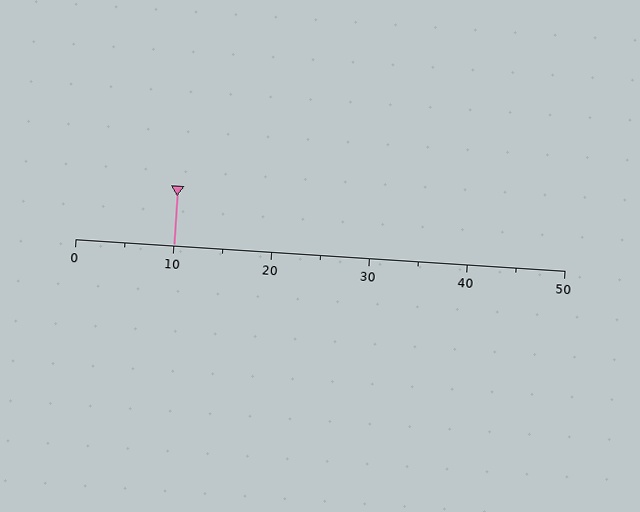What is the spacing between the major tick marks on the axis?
The major ticks are spaced 10 apart.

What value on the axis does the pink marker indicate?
The marker indicates approximately 10.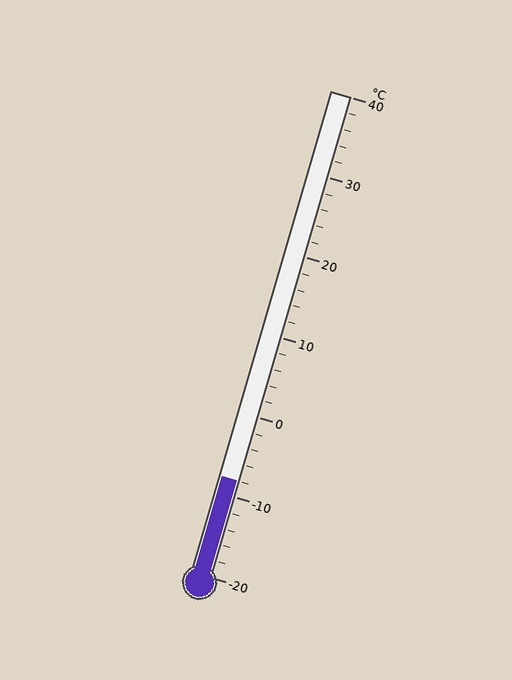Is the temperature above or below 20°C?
The temperature is below 20°C.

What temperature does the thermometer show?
The thermometer shows approximately -8°C.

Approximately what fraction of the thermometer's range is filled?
The thermometer is filled to approximately 20% of its range.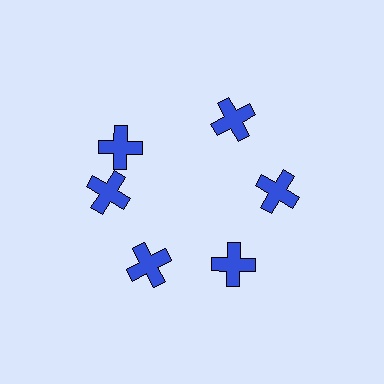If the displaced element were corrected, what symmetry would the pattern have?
It would have 6-fold rotational symmetry — the pattern would map onto itself every 60 degrees.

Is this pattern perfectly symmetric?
No. The 6 blue crosses are arranged in a ring, but one element near the 11 o'clock position is rotated out of alignment along the ring, breaking the 6-fold rotational symmetry.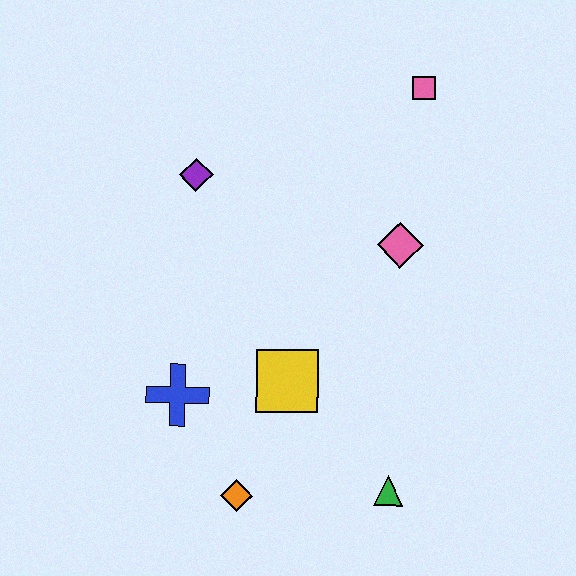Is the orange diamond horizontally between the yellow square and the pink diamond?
No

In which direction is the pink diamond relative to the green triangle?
The pink diamond is above the green triangle.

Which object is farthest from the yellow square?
The pink square is farthest from the yellow square.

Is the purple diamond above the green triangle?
Yes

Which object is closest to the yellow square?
The blue cross is closest to the yellow square.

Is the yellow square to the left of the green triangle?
Yes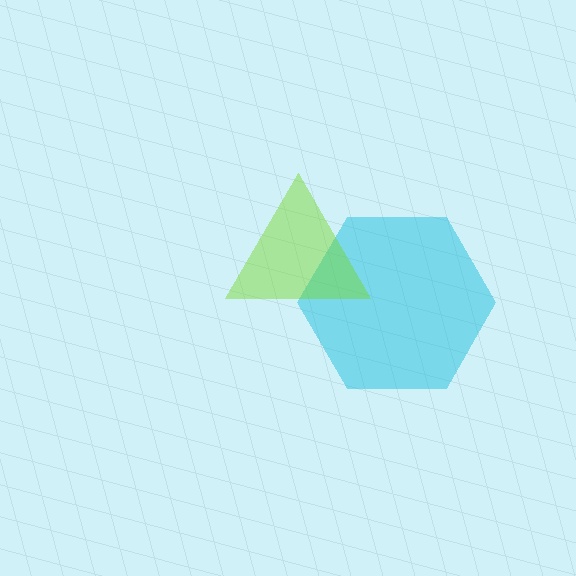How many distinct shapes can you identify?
There are 2 distinct shapes: a cyan hexagon, a lime triangle.